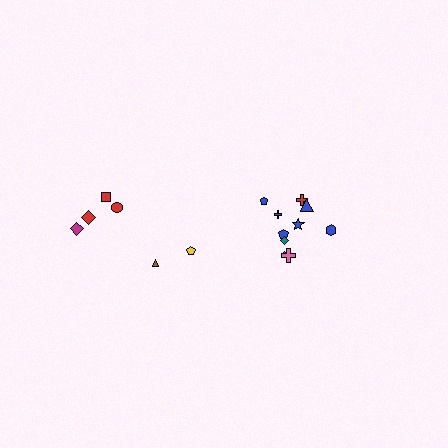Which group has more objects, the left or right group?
The right group.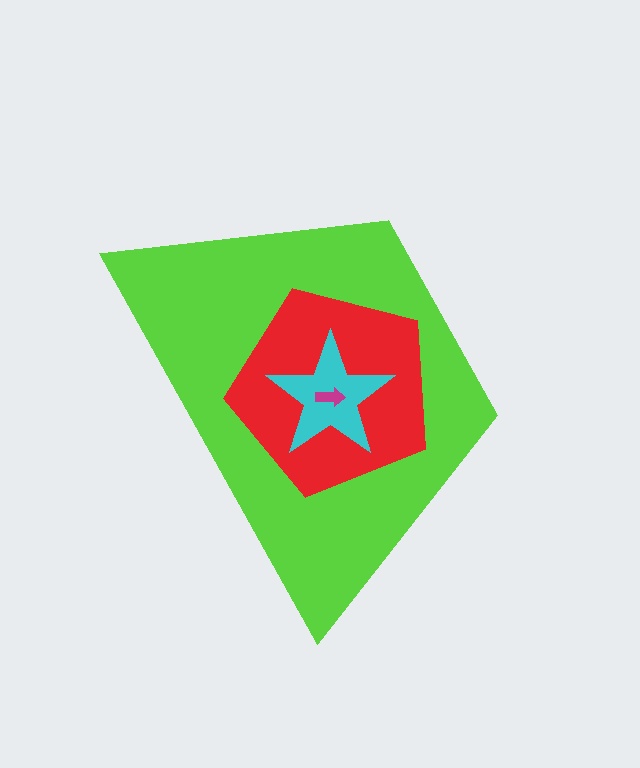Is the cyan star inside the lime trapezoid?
Yes.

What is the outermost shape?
The lime trapezoid.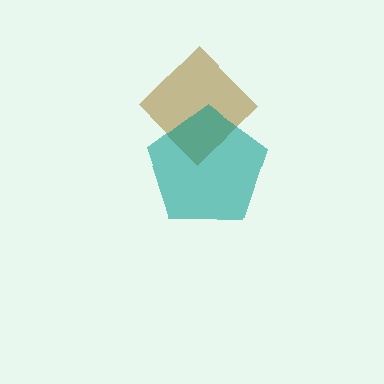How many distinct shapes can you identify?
There are 2 distinct shapes: a brown diamond, a teal pentagon.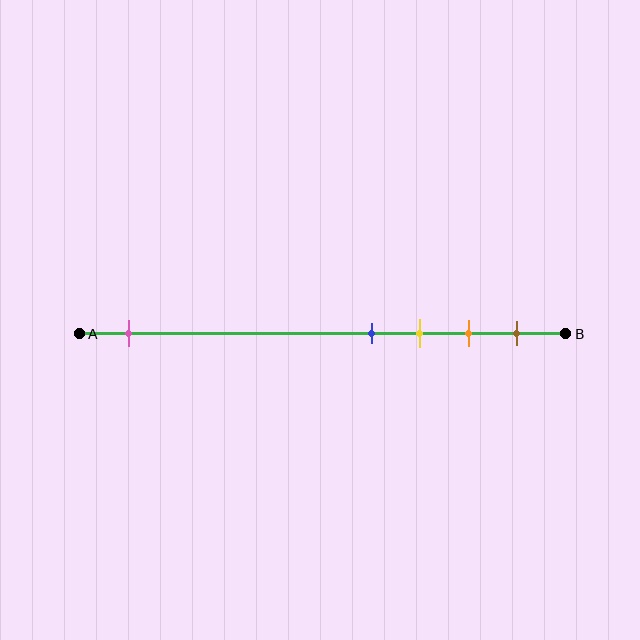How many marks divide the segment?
There are 5 marks dividing the segment.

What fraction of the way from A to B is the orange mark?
The orange mark is approximately 80% (0.8) of the way from A to B.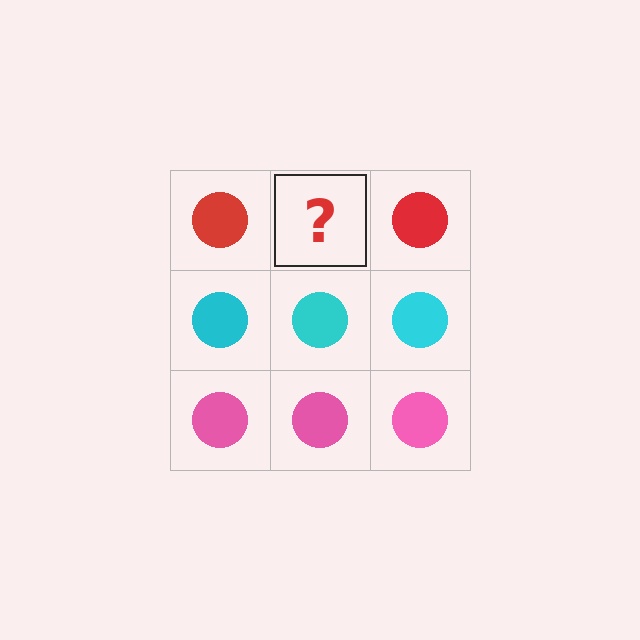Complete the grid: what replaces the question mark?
The question mark should be replaced with a red circle.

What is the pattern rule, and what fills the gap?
The rule is that each row has a consistent color. The gap should be filled with a red circle.